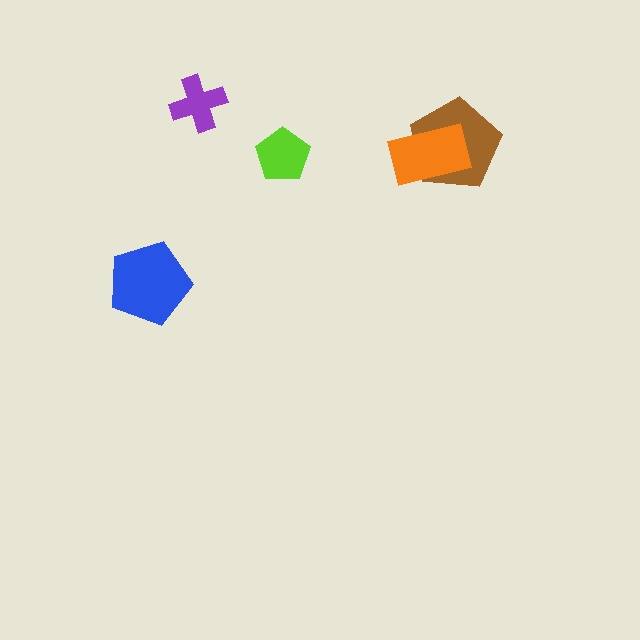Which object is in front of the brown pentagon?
The orange rectangle is in front of the brown pentagon.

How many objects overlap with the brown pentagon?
1 object overlaps with the brown pentagon.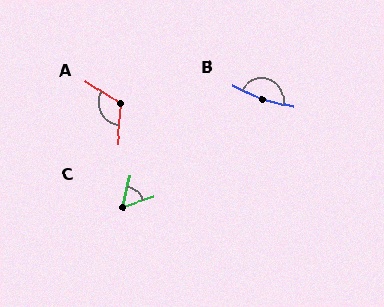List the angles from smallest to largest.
C (61°), A (120°), B (165°).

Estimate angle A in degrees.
Approximately 120 degrees.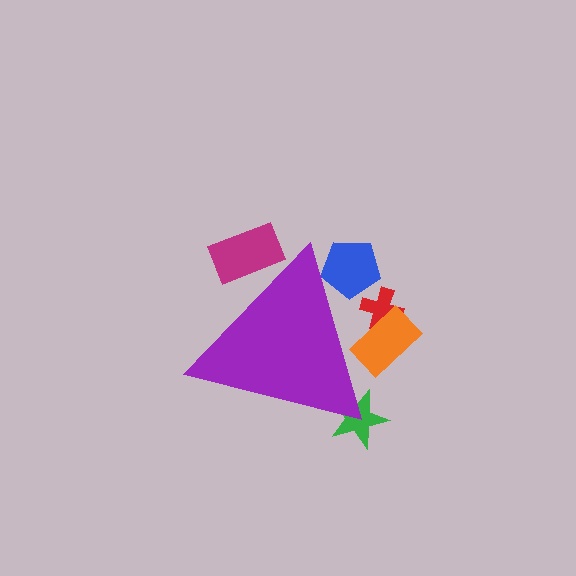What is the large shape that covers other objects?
A purple triangle.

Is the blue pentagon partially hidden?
Yes, the blue pentagon is partially hidden behind the purple triangle.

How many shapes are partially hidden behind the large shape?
5 shapes are partially hidden.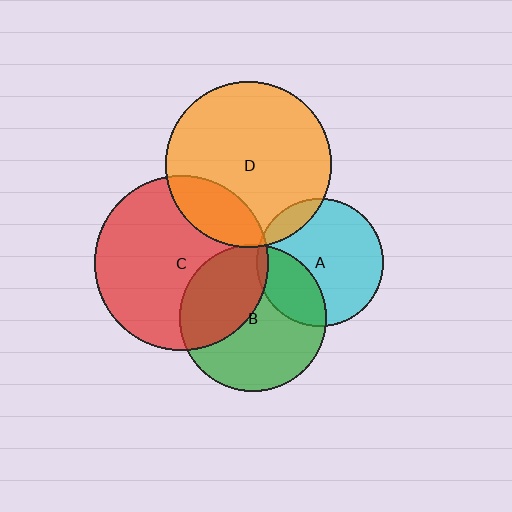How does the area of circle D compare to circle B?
Approximately 1.3 times.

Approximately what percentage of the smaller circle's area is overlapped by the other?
Approximately 10%.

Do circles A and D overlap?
Yes.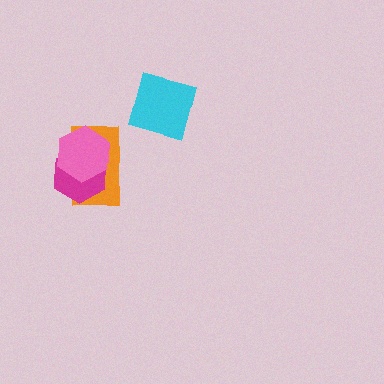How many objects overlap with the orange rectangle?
2 objects overlap with the orange rectangle.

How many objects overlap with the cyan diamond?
0 objects overlap with the cyan diamond.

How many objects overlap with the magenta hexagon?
2 objects overlap with the magenta hexagon.